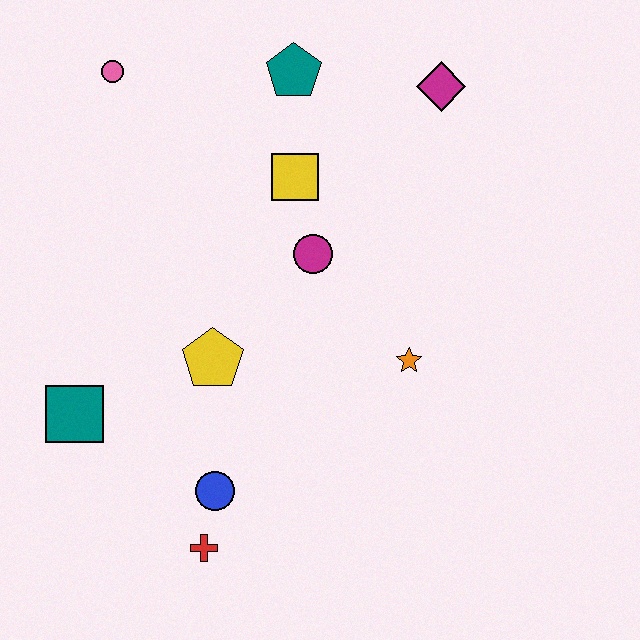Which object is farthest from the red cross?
The magenta diamond is farthest from the red cross.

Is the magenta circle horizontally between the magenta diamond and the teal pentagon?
Yes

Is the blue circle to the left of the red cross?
No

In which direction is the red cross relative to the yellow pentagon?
The red cross is below the yellow pentagon.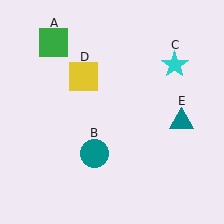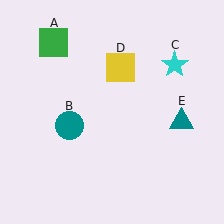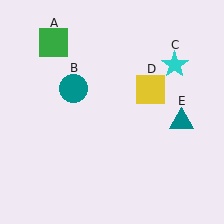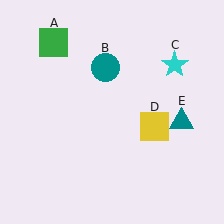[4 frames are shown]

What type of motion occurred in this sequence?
The teal circle (object B), yellow square (object D) rotated clockwise around the center of the scene.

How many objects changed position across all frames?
2 objects changed position: teal circle (object B), yellow square (object D).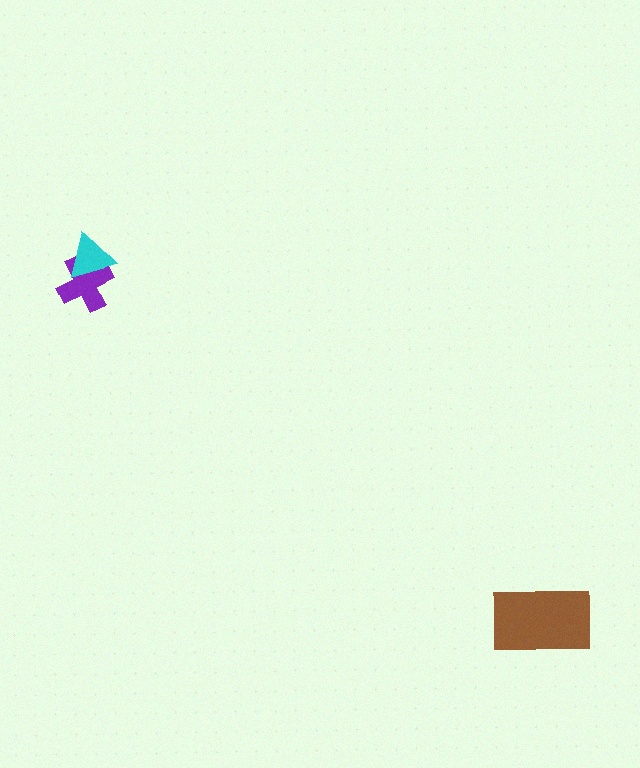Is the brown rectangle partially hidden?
No, no other shape covers it.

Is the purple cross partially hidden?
Yes, it is partially covered by another shape.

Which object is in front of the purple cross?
The cyan triangle is in front of the purple cross.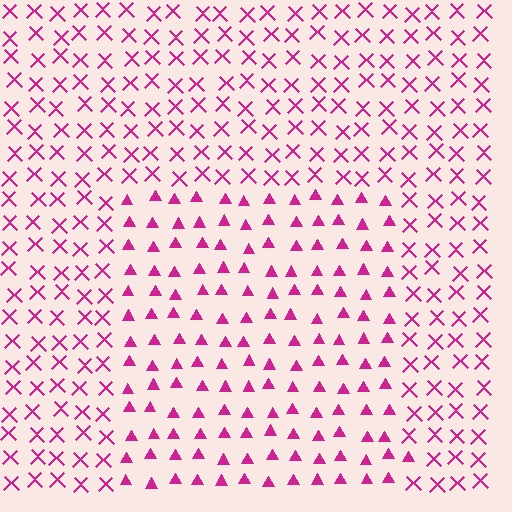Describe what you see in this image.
The image is filled with small magenta elements arranged in a uniform grid. A rectangle-shaped region contains triangles, while the surrounding area contains X marks. The boundary is defined purely by the change in element shape.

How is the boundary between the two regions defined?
The boundary is defined by a change in element shape: triangles inside vs. X marks outside. All elements share the same color and spacing.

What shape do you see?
I see a rectangle.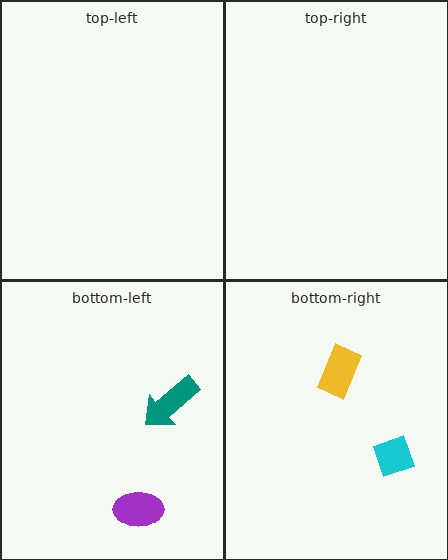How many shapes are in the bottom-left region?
2.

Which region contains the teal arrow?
The bottom-left region.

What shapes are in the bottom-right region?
The yellow rectangle, the cyan diamond.